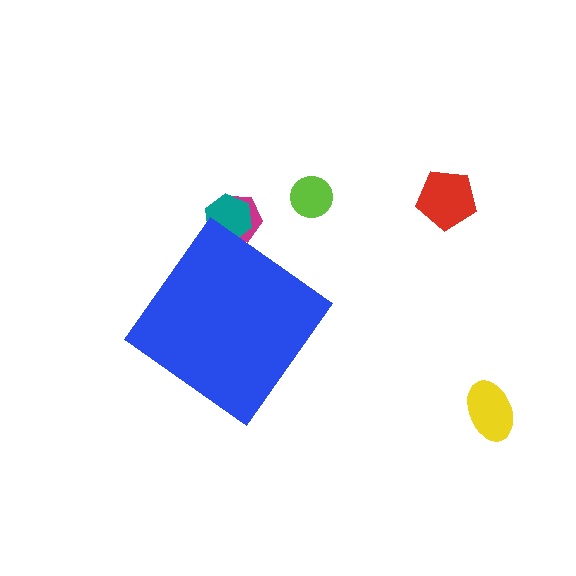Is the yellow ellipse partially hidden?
No, the yellow ellipse is fully visible.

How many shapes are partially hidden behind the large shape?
2 shapes are partially hidden.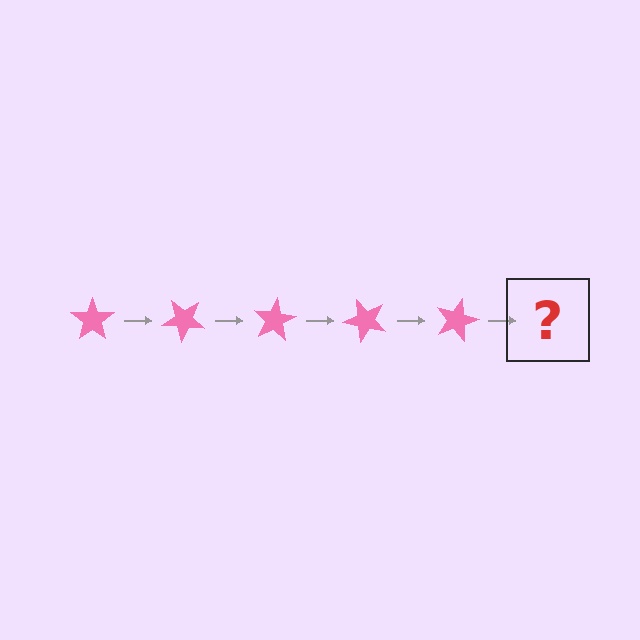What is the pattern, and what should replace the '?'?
The pattern is that the star rotates 40 degrees each step. The '?' should be a pink star rotated 200 degrees.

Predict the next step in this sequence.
The next step is a pink star rotated 200 degrees.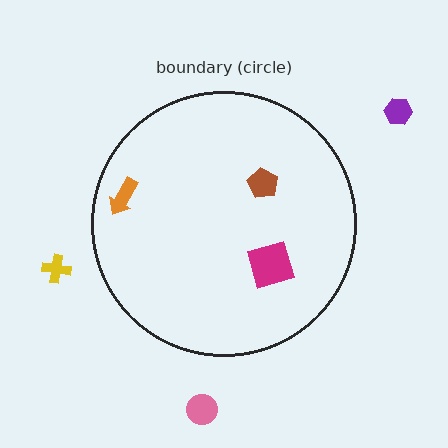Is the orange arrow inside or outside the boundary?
Inside.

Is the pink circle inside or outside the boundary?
Outside.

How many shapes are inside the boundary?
3 inside, 3 outside.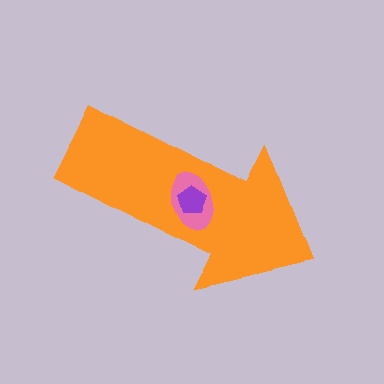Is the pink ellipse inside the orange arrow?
Yes.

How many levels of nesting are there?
3.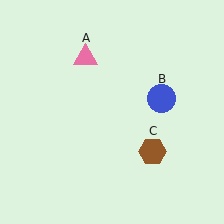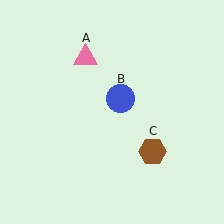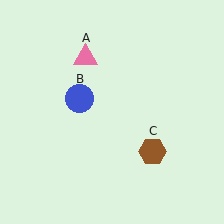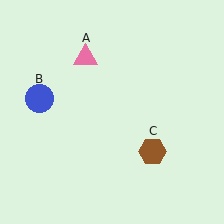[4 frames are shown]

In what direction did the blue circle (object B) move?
The blue circle (object B) moved left.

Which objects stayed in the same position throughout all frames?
Pink triangle (object A) and brown hexagon (object C) remained stationary.